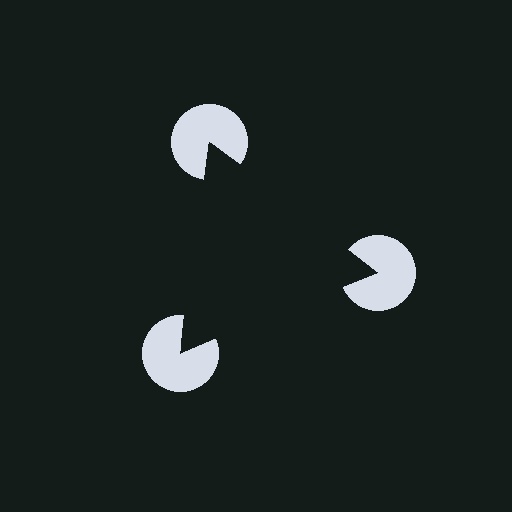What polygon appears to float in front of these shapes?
An illusory triangle — its edges are inferred from the aligned wedge cuts in the pac-man discs, not physically drawn.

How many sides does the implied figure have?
3 sides.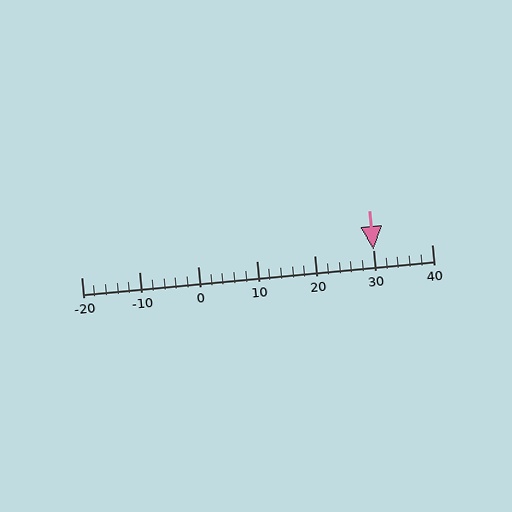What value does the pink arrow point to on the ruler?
The pink arrow points to approximately 30.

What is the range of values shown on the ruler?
The ruler shows values from -20 to 40.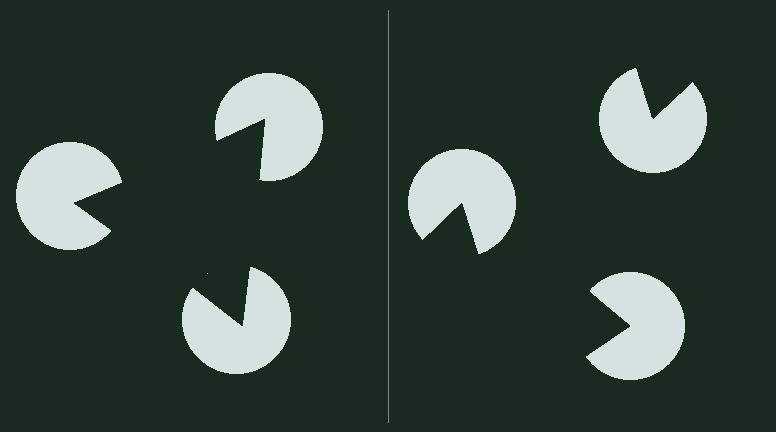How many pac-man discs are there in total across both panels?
6 — 3 on each side.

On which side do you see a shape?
An illusory triangle appears on the left side. On the right side the wedge cuts are rotated, so no coherent shape forms.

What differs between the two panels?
The pac-man discs are positioned identically on both sides; only the wedge orientations differ. On the left they align to a triangle; on the right they are misaligned.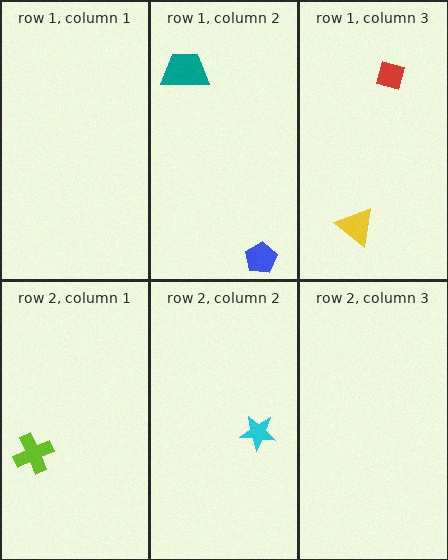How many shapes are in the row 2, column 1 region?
1.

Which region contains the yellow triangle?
The row 1, column 3 region.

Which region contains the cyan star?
The row 2, column 2 region.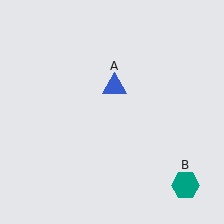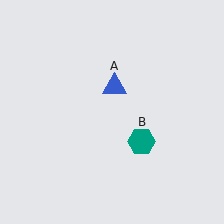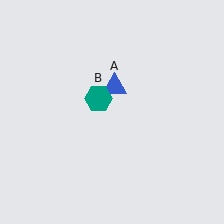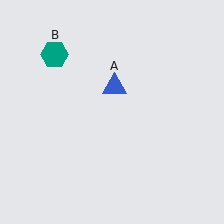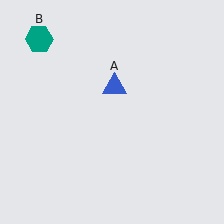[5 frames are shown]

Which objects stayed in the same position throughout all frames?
Blue triangle (object A) remained stationary.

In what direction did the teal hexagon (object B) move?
The teal hexagon (object B) moved up and to the left.